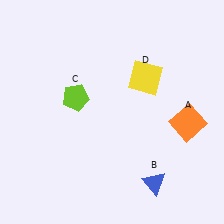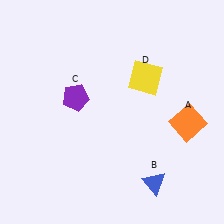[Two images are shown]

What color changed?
The pentagon (C) changed from lime in Image 1 to purple in Image 2.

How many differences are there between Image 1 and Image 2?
There is 1 difference between the two images.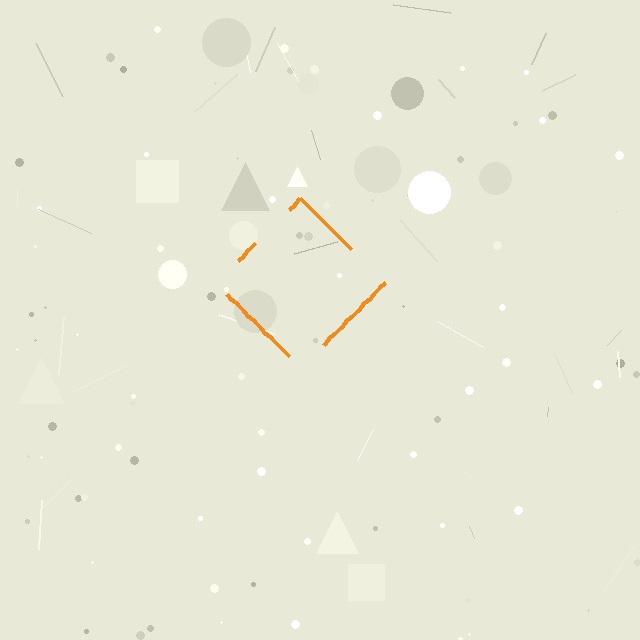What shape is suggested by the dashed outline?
The dashed outline suggests a diamond.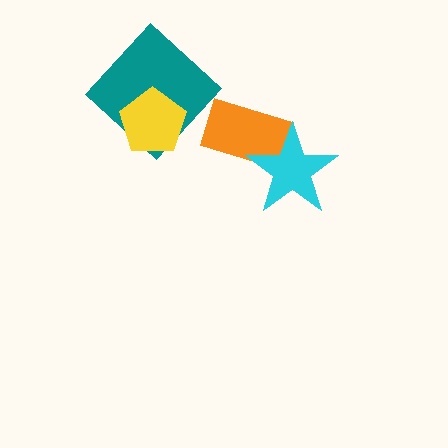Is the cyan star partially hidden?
No, no other shape covers it.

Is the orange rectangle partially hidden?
Yes, it is partially covered by another shape.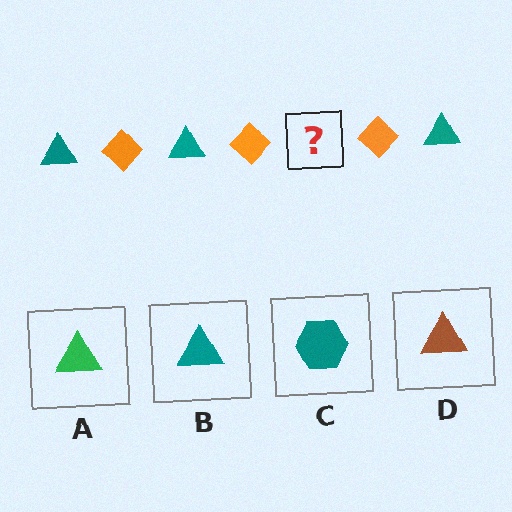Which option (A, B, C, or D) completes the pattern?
B.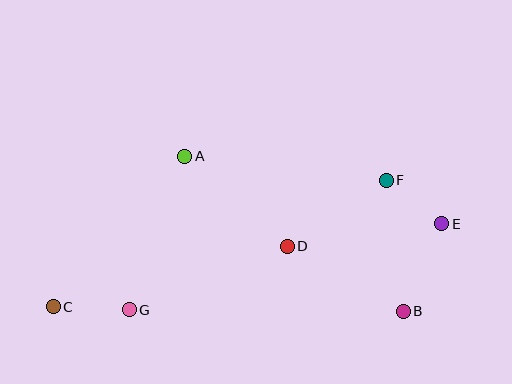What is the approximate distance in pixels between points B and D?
The distance between B and D is approximately 133 pixels.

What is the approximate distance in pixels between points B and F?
The distance between B and F is approximately 132 pixels.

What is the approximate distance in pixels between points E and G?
The distance between E and G is approximately 324 pixels.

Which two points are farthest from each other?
Points C and E are farthest from each other.